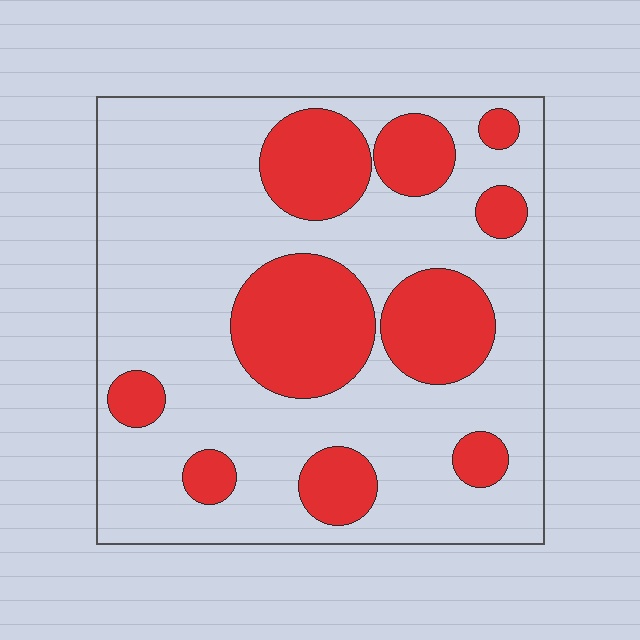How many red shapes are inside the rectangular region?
10.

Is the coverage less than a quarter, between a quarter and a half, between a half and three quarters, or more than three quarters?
Between a quarter and a half.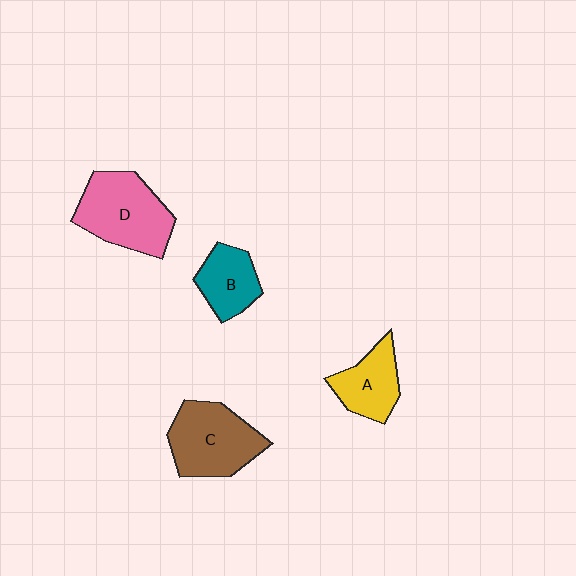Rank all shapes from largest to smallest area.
From largest to smallest: D (pink), C (brown), A (yellow), B (teal).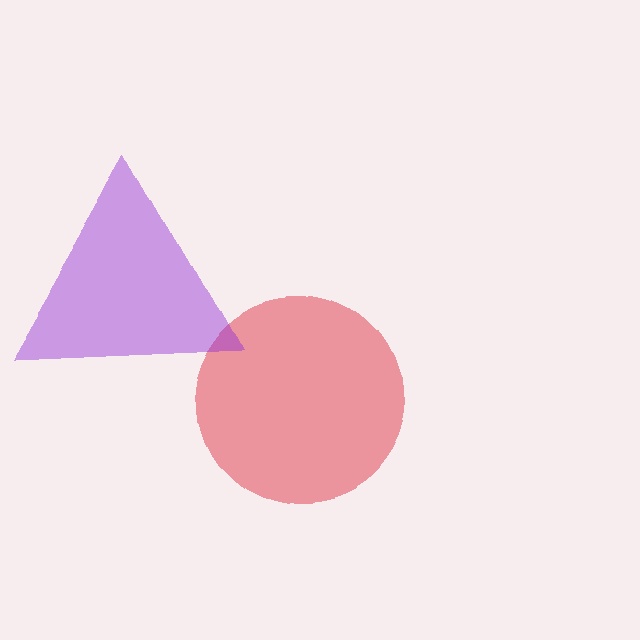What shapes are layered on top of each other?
The layered shapes are: a red circle, a purple triangle.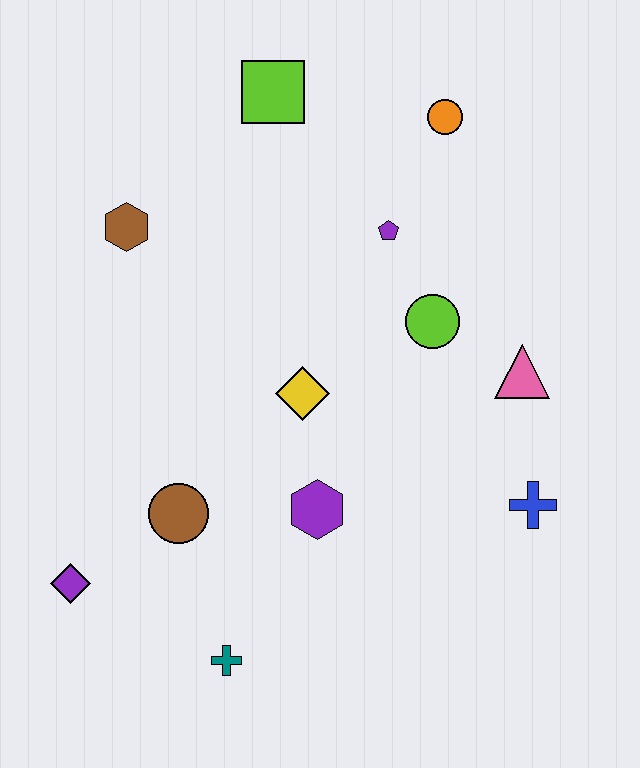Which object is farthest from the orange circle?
The purple diamond is farthest from the orange circle.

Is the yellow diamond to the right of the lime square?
Yes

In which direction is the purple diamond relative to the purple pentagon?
The purple diamond is below the purple pentagon.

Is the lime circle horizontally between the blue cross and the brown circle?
Yes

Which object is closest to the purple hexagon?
The yellow diamond is closest to the purple hexagon.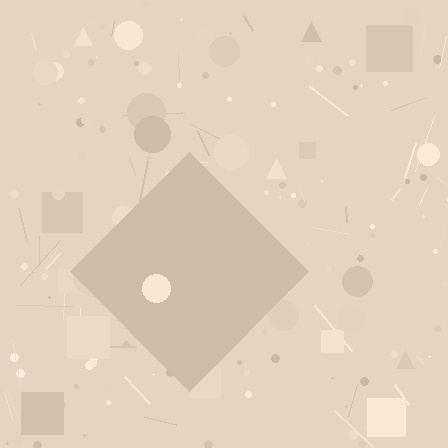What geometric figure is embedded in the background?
A diamond is embedded in the background.